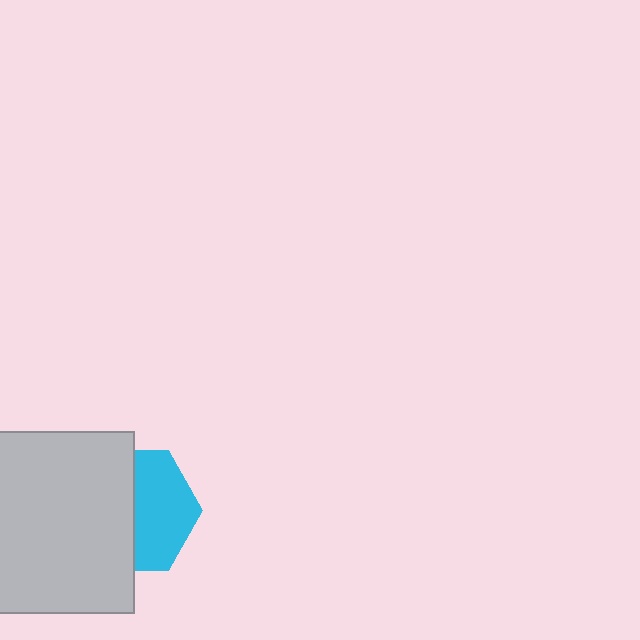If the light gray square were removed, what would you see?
You would see the complete cyan hexagon.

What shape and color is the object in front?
The object in front is a light gray square.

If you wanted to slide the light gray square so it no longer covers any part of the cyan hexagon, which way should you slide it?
Slide it left — that is the most direct way to separate the two shapes.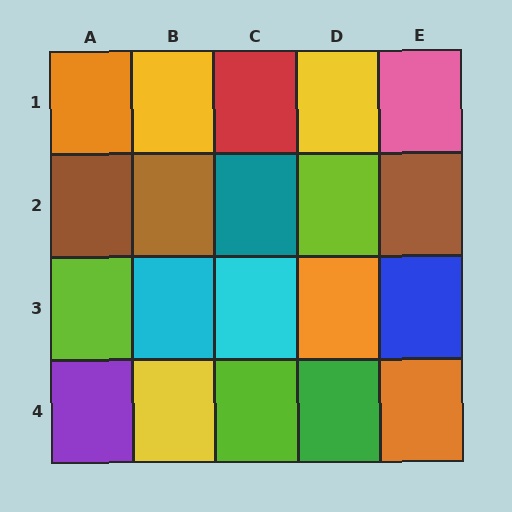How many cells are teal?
1 cell is teal.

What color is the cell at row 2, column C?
Teal.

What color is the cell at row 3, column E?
Blue.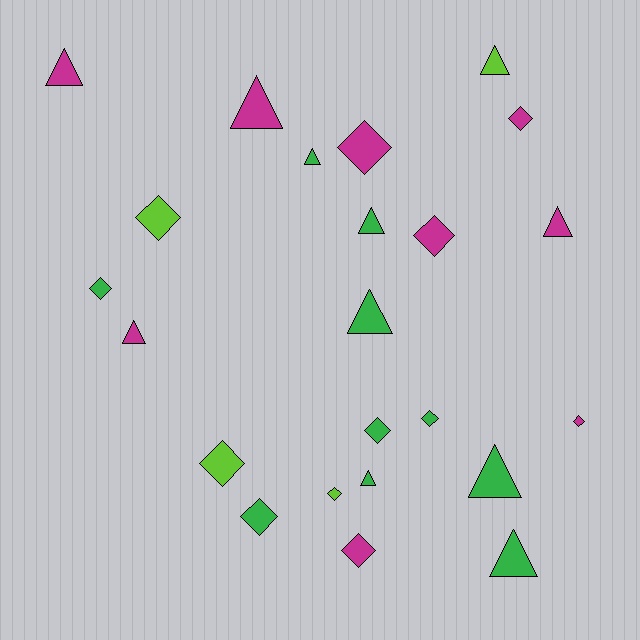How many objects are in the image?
There are 23 objects.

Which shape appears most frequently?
Diamond, with 12 objects.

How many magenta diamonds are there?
There are 5 magenta diamonds.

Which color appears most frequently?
Green, with 10 objects.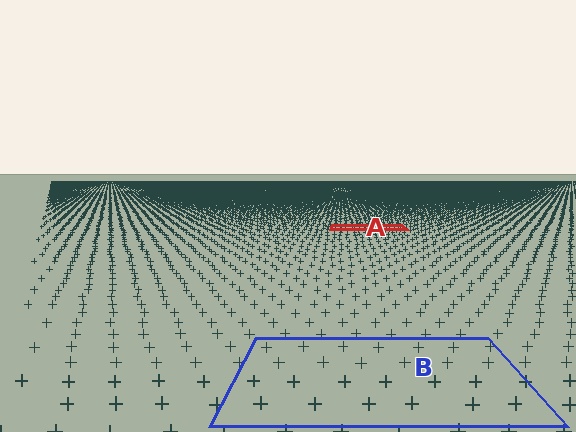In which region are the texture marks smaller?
The texture marks are smaller in region A, because it is farther away.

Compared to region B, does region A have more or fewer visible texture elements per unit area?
Region A has more texture elements per unit area — they are packed more densely because it is farther away.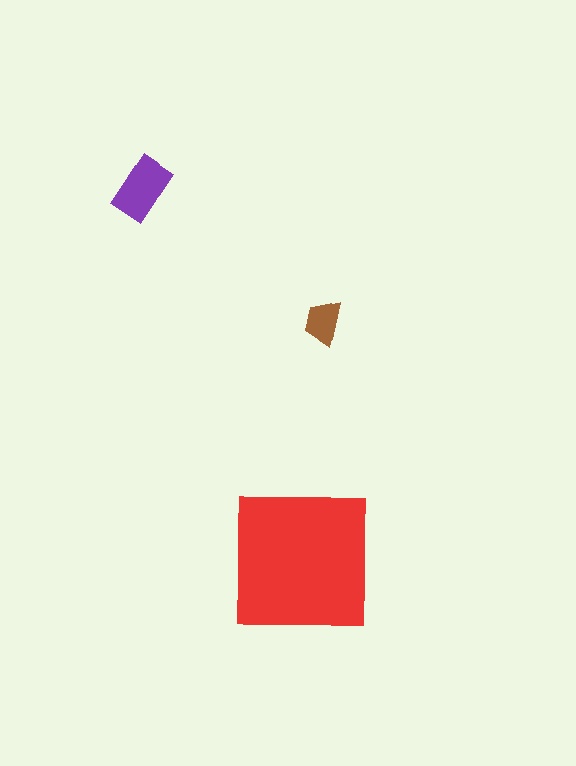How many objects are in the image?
There are 3 objects in the image.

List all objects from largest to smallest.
The red square, the purple rectangle, the brown trapezoid.